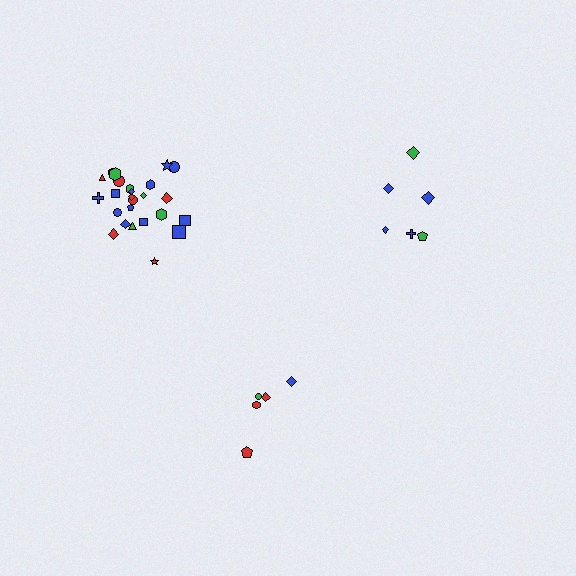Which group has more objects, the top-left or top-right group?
The top-left group.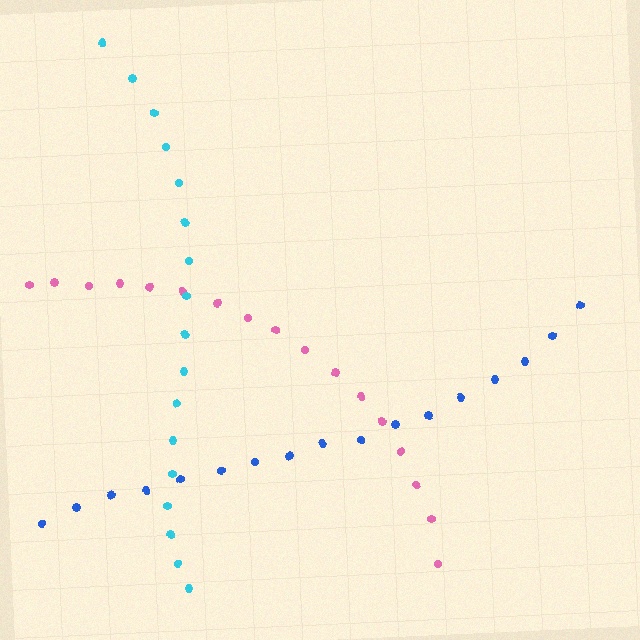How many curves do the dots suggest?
There are 3 distinct paths.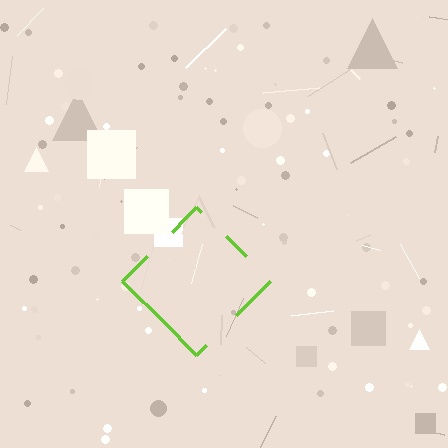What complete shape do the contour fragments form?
The contour fragments form a diamond.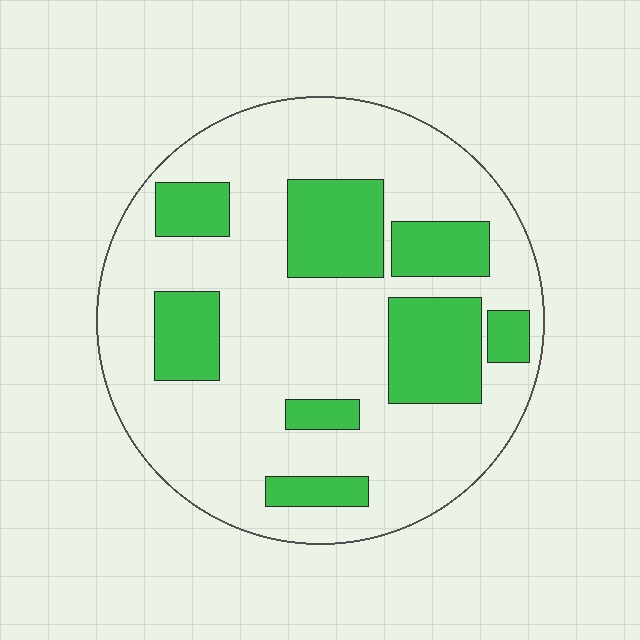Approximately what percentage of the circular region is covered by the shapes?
Approximately 25%.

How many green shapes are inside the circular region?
8.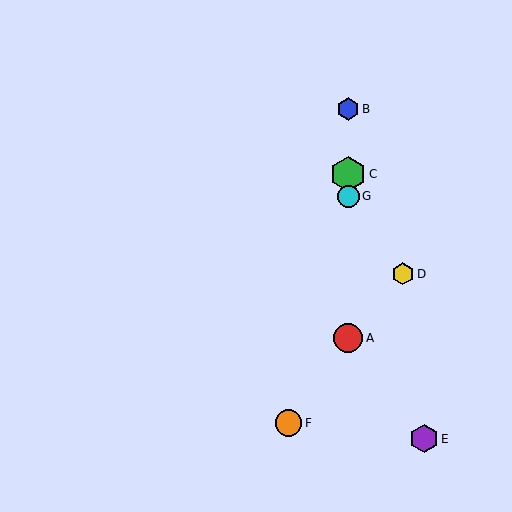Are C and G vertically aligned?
Yes, both are at x≈348.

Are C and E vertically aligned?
No, C is at x≈348 and E is at x≈424.